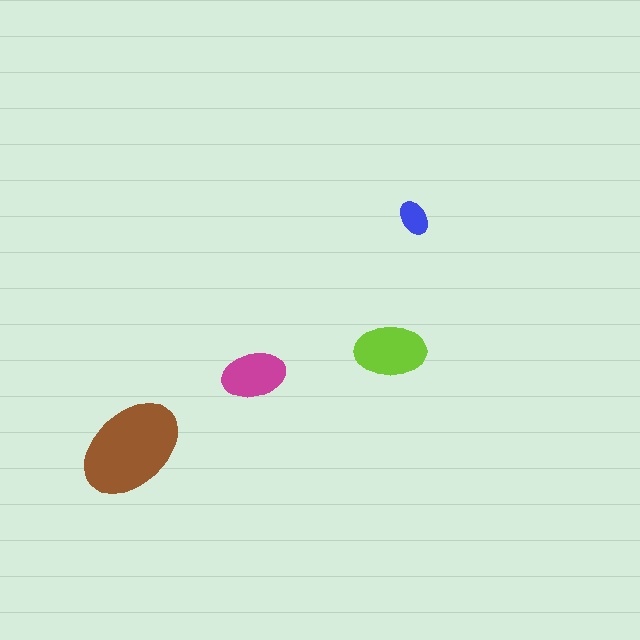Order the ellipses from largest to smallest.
the brown one, the lime one, the magenta one, the blue one.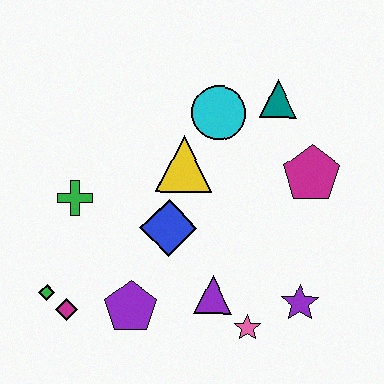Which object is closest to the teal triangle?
The cyan circle is closest to the teal triangle.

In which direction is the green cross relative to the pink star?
The green cross is to the left of the pink star.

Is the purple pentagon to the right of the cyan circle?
No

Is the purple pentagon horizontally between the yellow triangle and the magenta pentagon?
No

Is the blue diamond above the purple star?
Yes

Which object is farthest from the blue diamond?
The teal triangle is farthest from the blue diamond.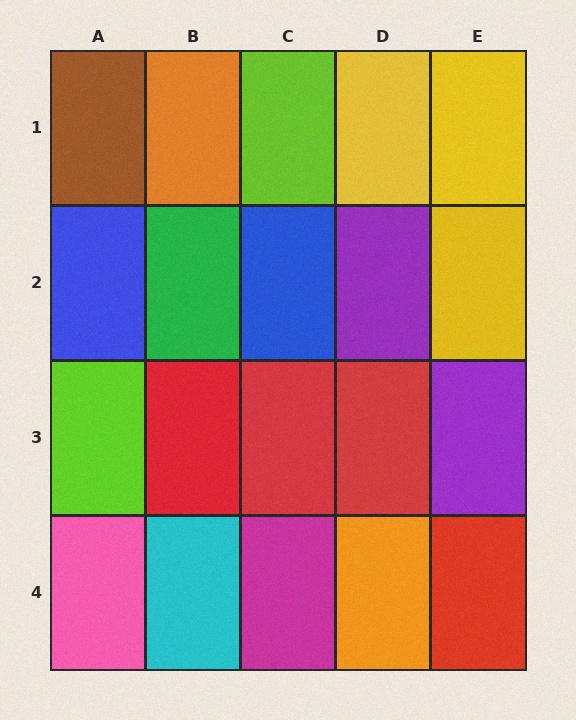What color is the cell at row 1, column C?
Lime.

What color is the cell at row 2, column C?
Blue.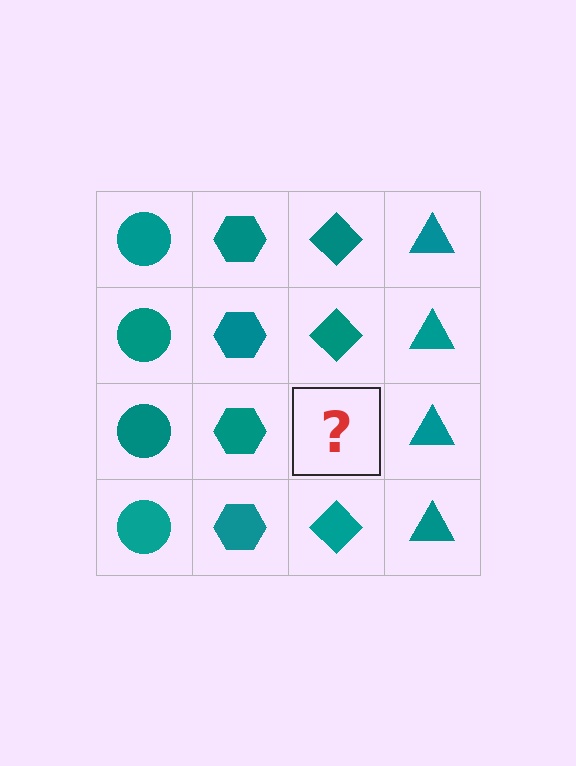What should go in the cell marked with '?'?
The missing cell should contain a teal diamond.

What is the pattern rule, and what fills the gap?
The rule is that each column has a consistent shape. The gap should be filled with a teal diamond.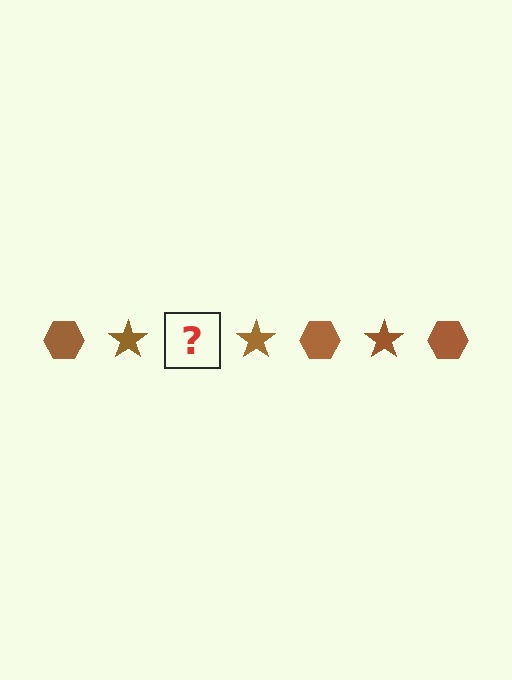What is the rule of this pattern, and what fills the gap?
The rule is that the pattern cycles through hexagon, star shapes in brown. The gap should be filled with a brown hexagon.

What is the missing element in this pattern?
The missing element is a brown hexagon.